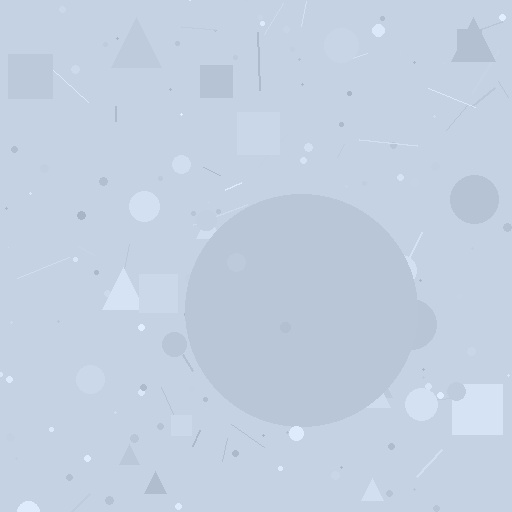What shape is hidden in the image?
A circle is hidden in the image.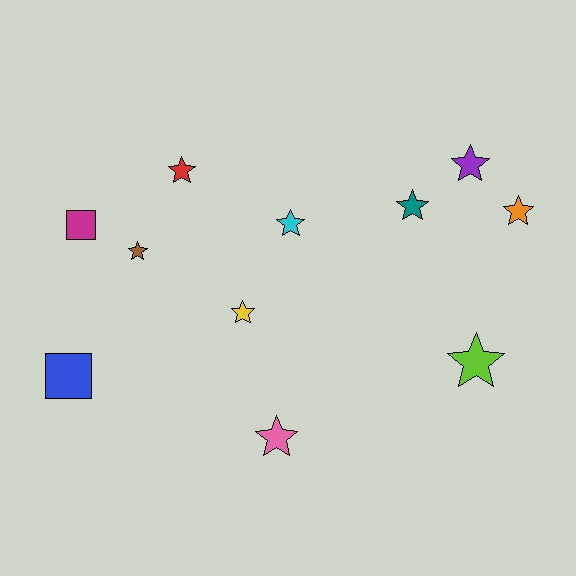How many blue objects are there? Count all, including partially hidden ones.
There is 1 blue object.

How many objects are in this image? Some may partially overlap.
There are 11 objects.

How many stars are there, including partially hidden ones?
There are 9 stars.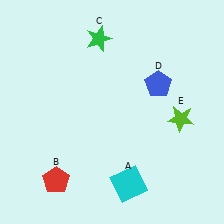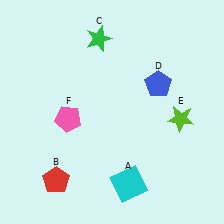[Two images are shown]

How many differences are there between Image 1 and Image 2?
There is 1 difference between the two images.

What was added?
A pink pentagon (F) was added in Image 2.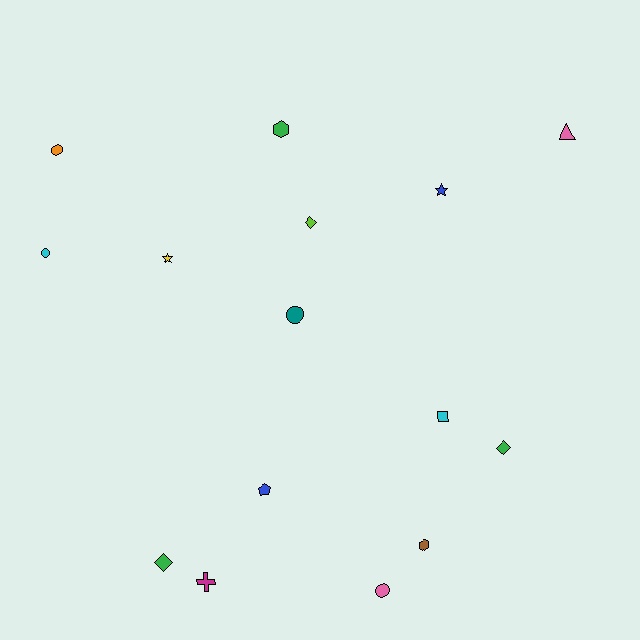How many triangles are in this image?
There is 1 triangle.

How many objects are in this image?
There are 15 objects.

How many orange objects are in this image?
There is 1 orange object.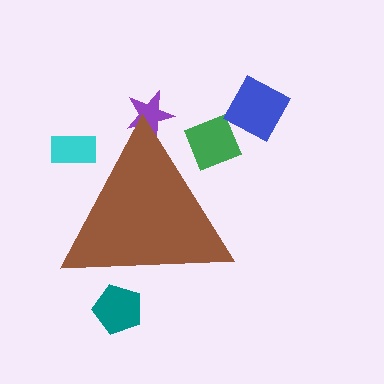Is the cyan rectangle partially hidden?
Yes, the cyan rectangle is partially hidden behind the brown triangle.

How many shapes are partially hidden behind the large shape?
4 shapes are partially hidden.